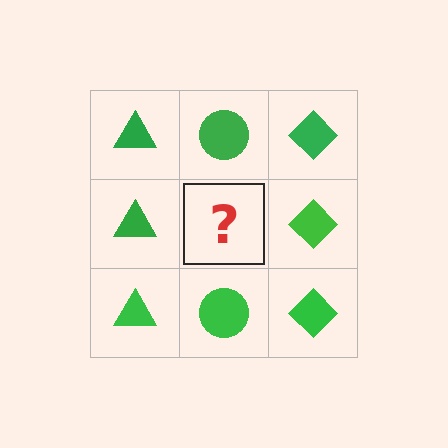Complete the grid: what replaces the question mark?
The question mark should be replaced with a green circle.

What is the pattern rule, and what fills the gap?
The rule is that each column has a consistent shape. The gap should be filled with a green circle.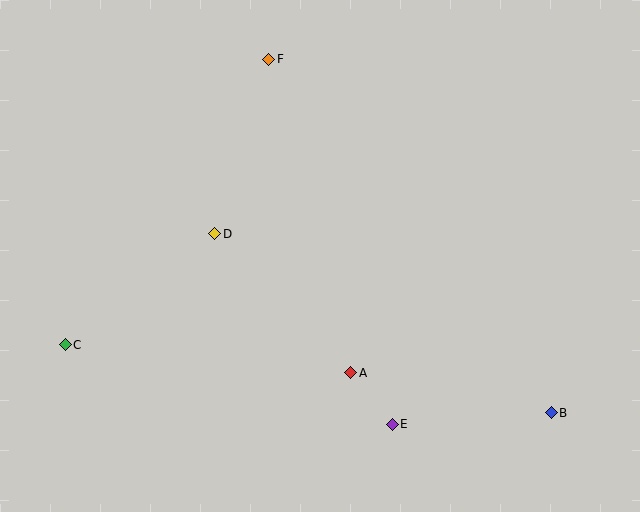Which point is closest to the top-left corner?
Point F is closest to the top-left corner.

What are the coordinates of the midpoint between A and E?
The midpoint between A and E is at (372, 398).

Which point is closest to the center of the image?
Point D at (215, 234) is closest to the center.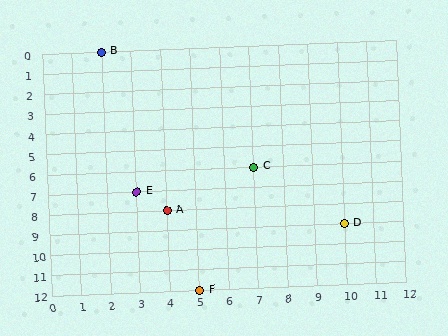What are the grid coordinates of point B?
Point B is at grid coordinates (2, 0).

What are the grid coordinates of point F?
Point F is at grid coordinates (5, 12).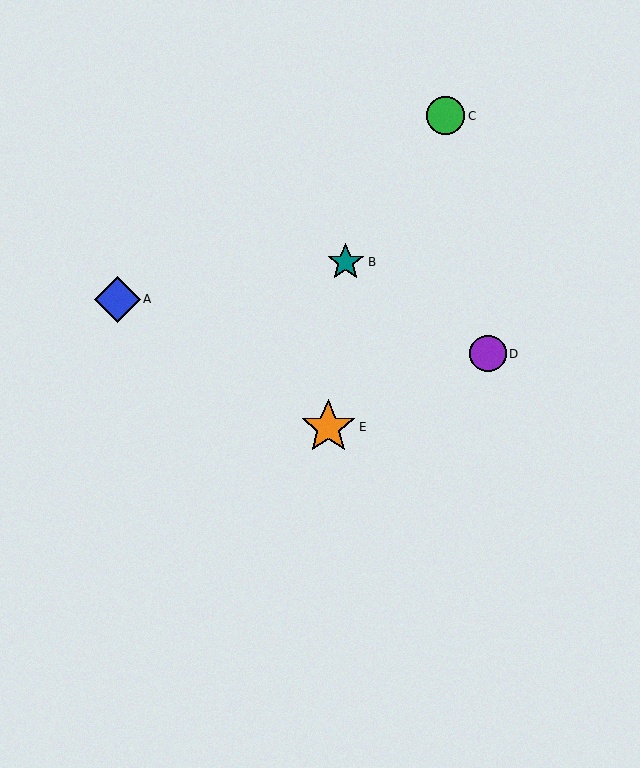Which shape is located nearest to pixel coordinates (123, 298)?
The blue diamond (labeled A) at (117, 299) is nearest to that location.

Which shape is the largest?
The orange star (labeled E) is the largest.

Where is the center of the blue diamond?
The center of the blue diamond is at (117, 299).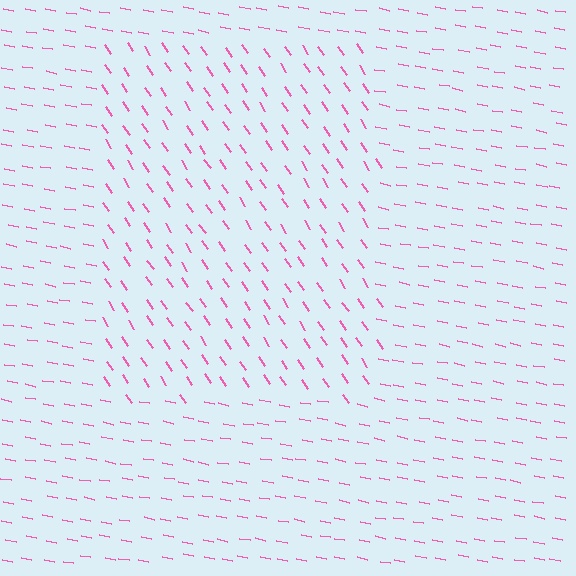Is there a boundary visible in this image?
Yes, there is a texture boundary formed by a change in line orientation.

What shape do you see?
I see a rectangle.